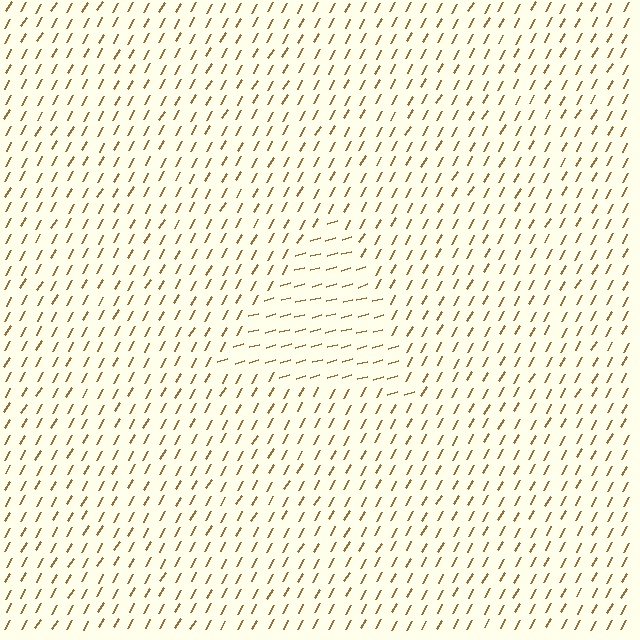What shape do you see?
I see a triangle.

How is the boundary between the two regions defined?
The boundary is defined purely by a change in line orientation (approximately 45 degrees difference). All lines are the same color and thickness.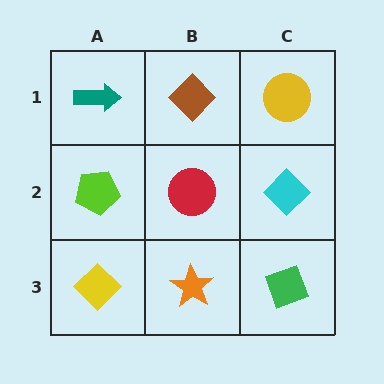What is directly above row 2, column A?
A teal arrow.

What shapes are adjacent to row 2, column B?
A brown diamond (row 1, column B), an orange star (row 3, column B), a lime pentagon (row 2, column A), a cyan diamond (row 2, column C).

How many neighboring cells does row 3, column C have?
2.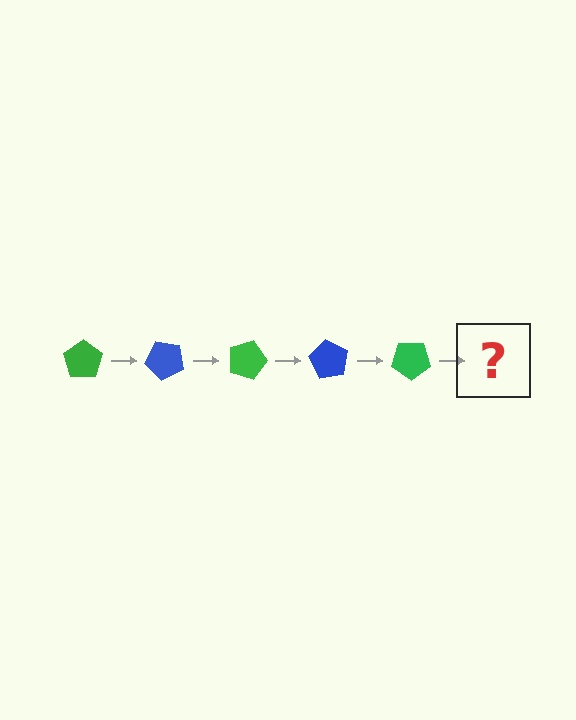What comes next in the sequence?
The next element should be a blue pentagon, rotated 225 degrees from the start.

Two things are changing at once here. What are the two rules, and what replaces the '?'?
The two rules are that it rotates 45 degrees each step and the color cycles through green and blue. The '?' should be a blue pentagon, rotated 225 degrees from the start.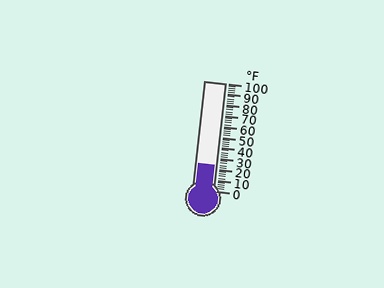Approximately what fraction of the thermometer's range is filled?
The thermometer is filled to approximately 25% of its range.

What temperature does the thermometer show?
The thermometer shows approximately 24°F.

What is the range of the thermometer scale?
The thermometer scale ranges from 0°F to 100°F.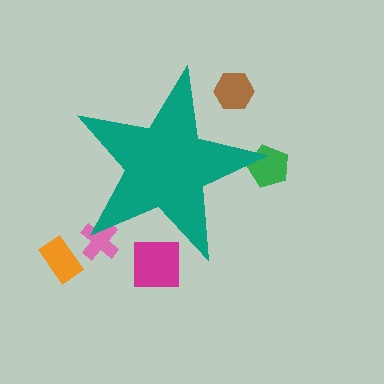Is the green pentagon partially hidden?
Yes, the green pentagon is partially hidden behind the teal star.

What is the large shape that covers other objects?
A teal star.